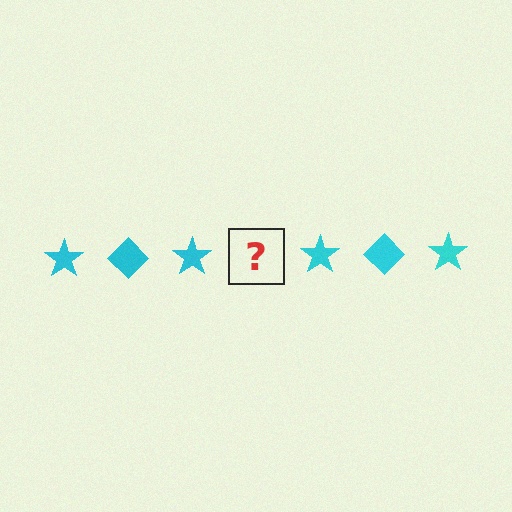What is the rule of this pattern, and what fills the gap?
The rule is that the pattern cycles through star, diamond shapes in cyan. The gap should be filled with a cyan diamond.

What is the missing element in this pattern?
The missing element is a cyan diamond.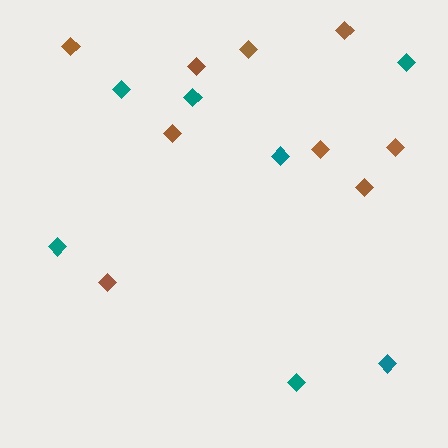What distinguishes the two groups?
There are 2 groups: one group of teal diamonds (7) and one group of brown diamonds (9).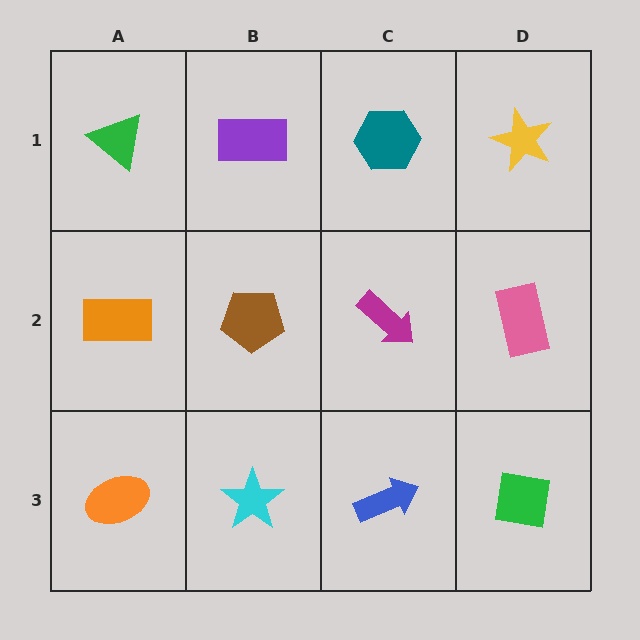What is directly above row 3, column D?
A pink rectangle.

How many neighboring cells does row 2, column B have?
4.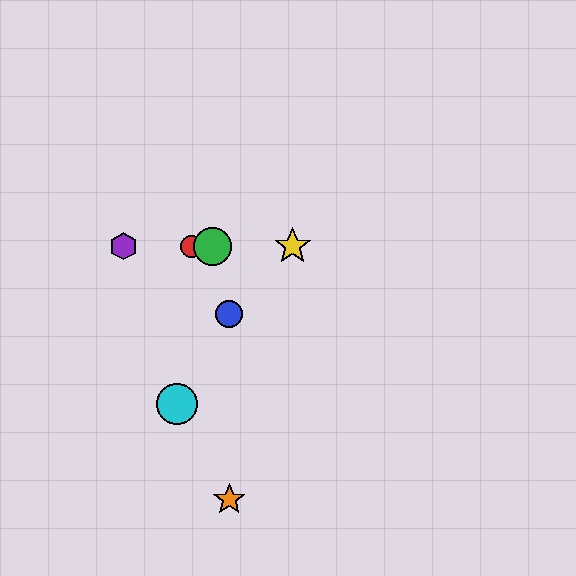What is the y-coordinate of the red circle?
The red circle is at y≈246.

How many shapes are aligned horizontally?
4 shapes (the red circle, the green circle, the yellow star, the purple hexagon) are aligned horizontally.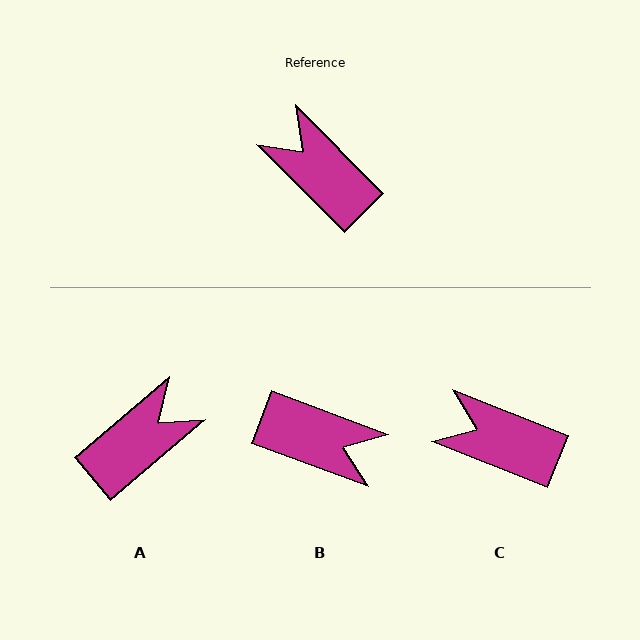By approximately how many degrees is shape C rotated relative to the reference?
Approximately 23 degrees counter-clockwise.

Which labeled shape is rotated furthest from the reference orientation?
B, about 155 degrees away.